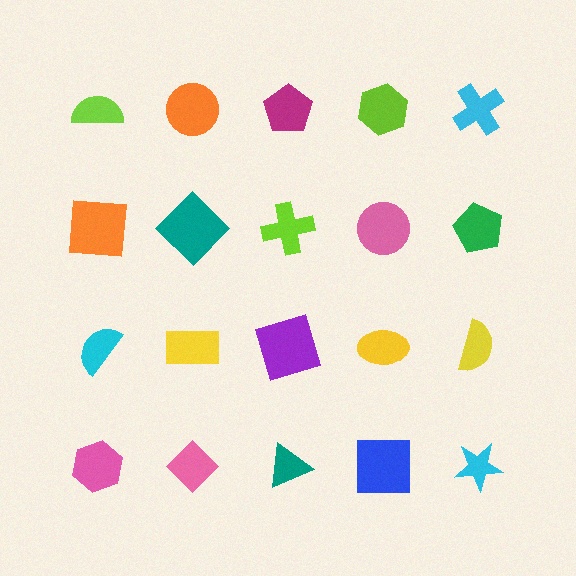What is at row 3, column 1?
A cyan semicircle.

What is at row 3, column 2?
A yellow rectangle.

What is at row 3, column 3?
A purple square.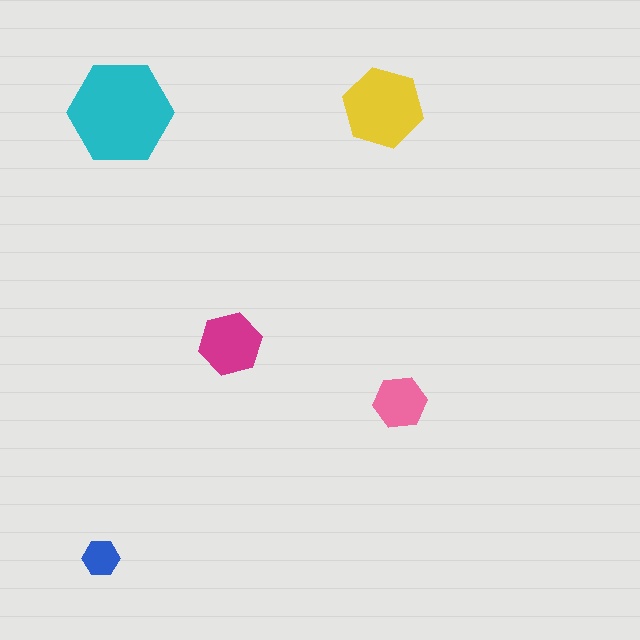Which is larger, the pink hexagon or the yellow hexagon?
The yellow one.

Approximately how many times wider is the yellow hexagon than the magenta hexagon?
About 1.5 times wider.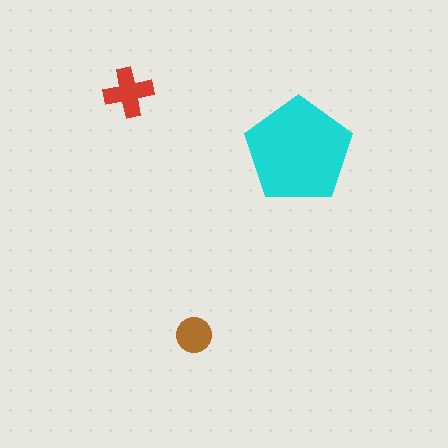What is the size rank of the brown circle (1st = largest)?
3rd.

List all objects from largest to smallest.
The cyan pentagon, the red cross, the brown circle.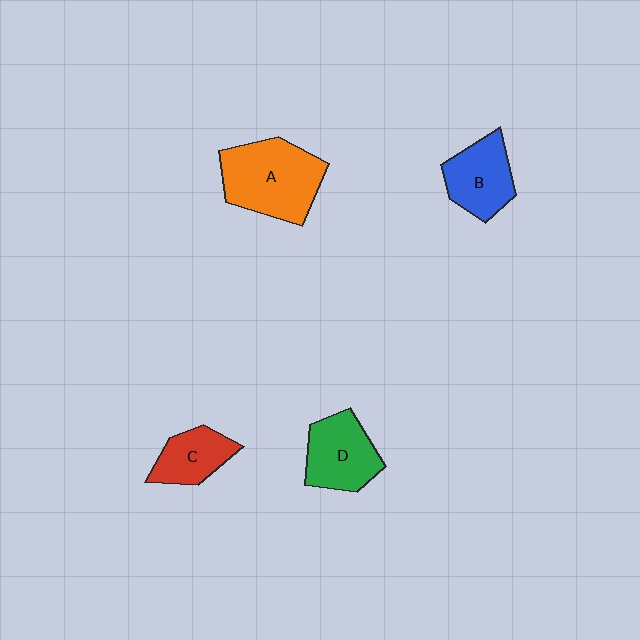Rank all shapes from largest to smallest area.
From largest to smallest: A (orange), D (green), B (blue), C (red).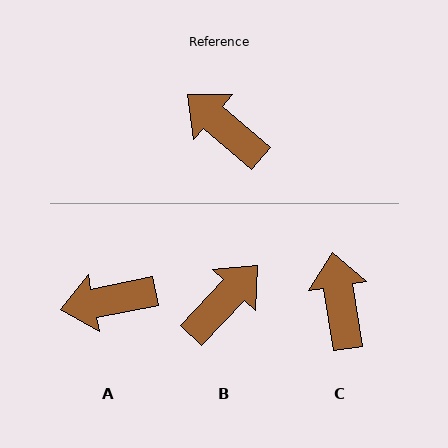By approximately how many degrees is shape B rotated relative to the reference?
Approximately 93 degrees clockwise.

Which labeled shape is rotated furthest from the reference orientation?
B, about 93 degrees away.